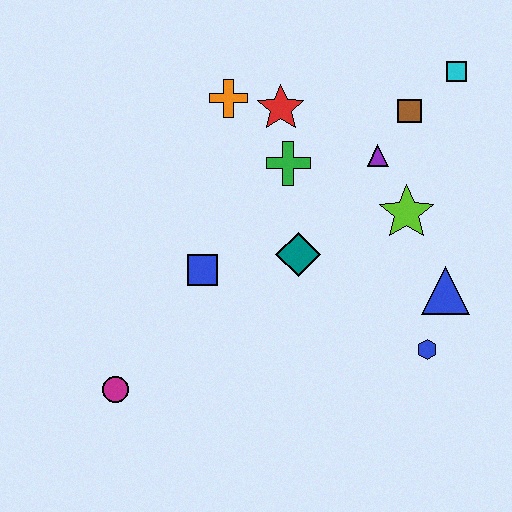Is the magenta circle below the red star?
Yes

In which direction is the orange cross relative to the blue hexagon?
The orange cross is above the blue hexagon.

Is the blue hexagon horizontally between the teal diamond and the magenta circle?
No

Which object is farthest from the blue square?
The cyan square is farthest from the blue square.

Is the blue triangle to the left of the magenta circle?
No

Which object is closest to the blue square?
The teal diamond is closest to the blue square.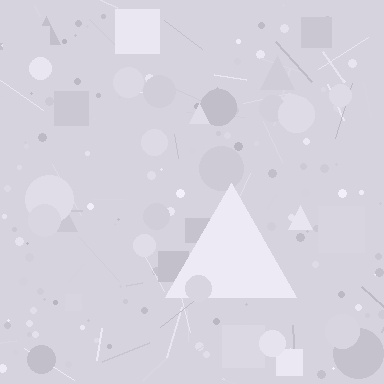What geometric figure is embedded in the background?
A triangle is embedded in the background.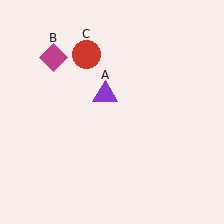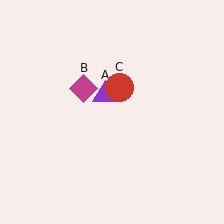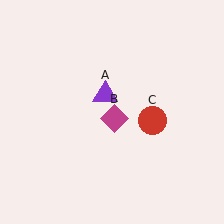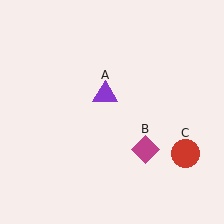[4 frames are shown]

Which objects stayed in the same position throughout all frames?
Purple triangle (object A) remained stationary.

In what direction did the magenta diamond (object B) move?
The magenta diamond (object B) moved down and to the right.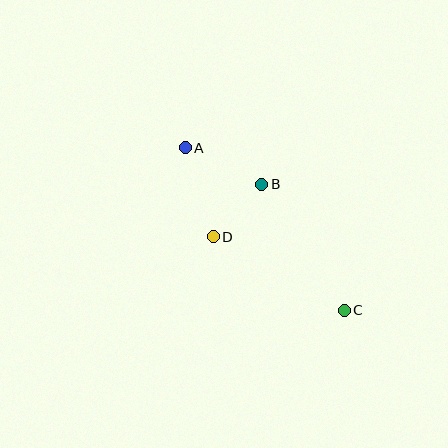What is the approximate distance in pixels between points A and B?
The distance between A and B is approximately 85 pixels.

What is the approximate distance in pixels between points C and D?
The distance between C and D is approximately 150 pixels.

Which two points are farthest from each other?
Points A and C are farthest from each other.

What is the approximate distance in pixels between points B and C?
The distance between B and C is approximately 150 pixels.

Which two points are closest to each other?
Points B and D are closest to each other.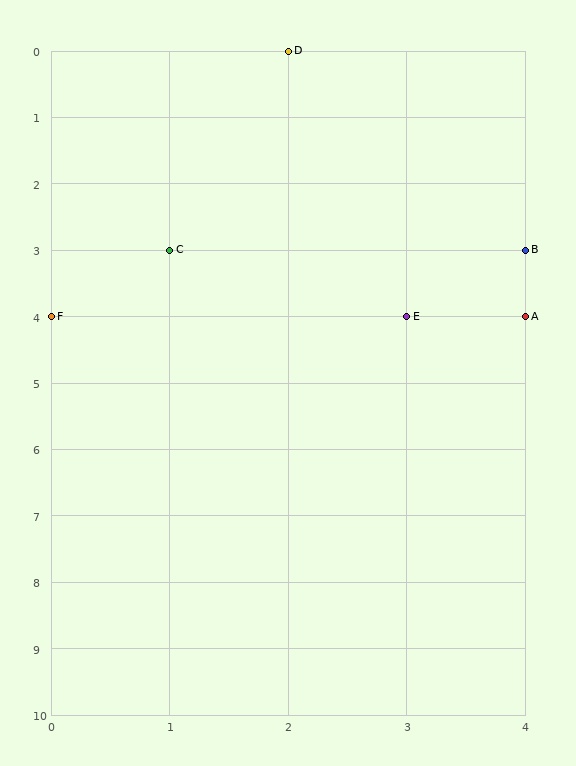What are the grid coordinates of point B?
Point B is at grid coordinates (4, 3).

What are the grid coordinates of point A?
Point A is at grid coordinates (4, 4).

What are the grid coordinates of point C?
Point C is at grid coordinates (1, 3).